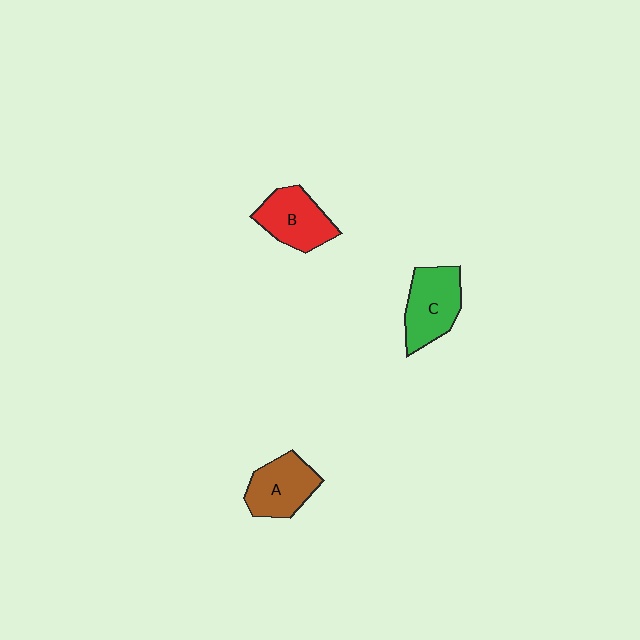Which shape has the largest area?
Shape C (green).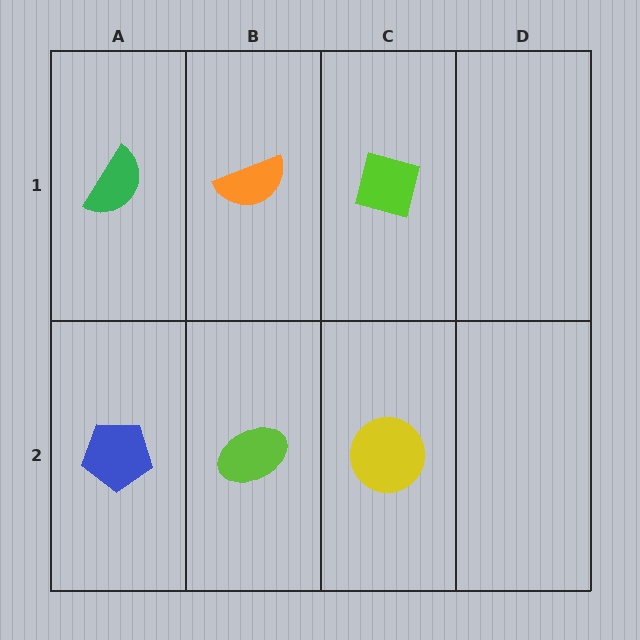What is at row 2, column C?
A yellow circle.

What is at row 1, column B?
An orange semicircle.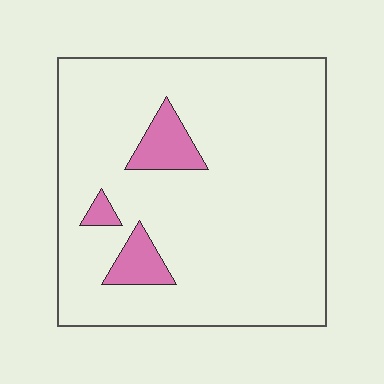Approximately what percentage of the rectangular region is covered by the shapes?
Approximately 10%.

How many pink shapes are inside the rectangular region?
3.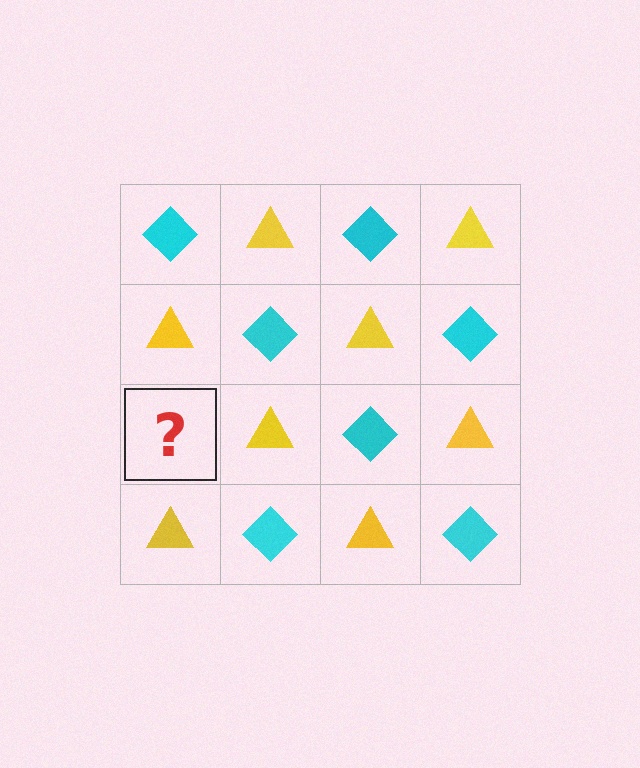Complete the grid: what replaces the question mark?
The question mark should be replaced with a cyan diamond.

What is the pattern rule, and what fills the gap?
The rule is that it alternates cyan diamond and yellow triangle in a checkerboard pattern. The gap should be filled with a cyan diamond.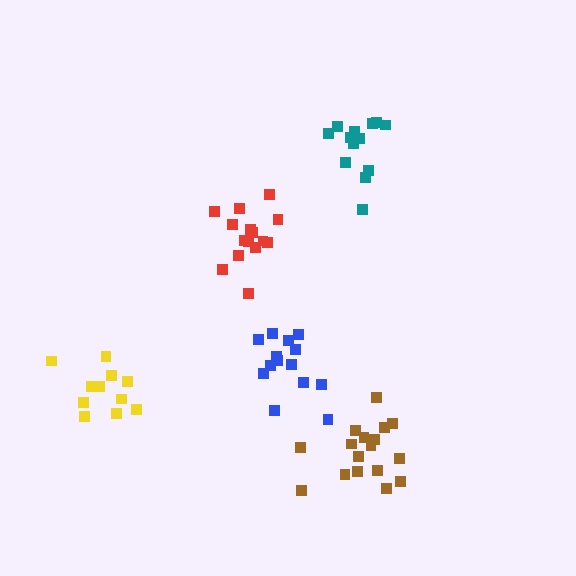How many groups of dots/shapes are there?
There are 5 groups.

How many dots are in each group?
Group 1: 15 dots, Group 2: 17 dots, Group 3: 11 dots, Group 4: 13 dots, Group 5: 14 dots (70 total).